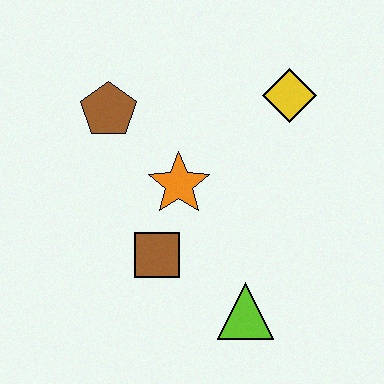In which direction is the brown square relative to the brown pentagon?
The brown square is below the brown pentagon.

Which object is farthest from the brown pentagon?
The lime triangle is farthest from the brown pentagon.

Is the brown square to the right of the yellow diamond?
No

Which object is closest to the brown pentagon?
The orange star is closest to the brown pentagon.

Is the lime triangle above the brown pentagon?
No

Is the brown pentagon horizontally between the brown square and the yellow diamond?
No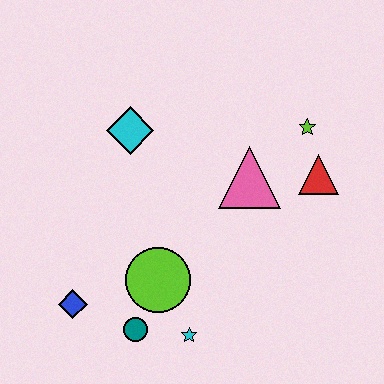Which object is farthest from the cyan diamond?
The cyan star is farthest from the cyan diamond.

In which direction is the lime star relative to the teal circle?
The lime star is above the teal circle.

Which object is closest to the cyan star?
The teal circle is closest to the cyan star.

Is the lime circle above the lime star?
No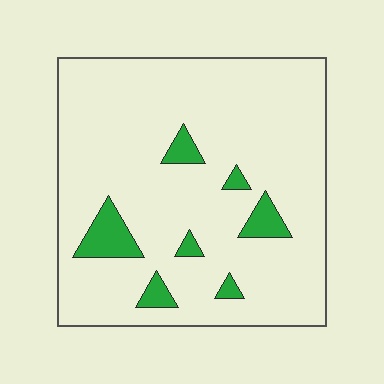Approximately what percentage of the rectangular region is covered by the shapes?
Approximately 10%.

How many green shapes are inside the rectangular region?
7.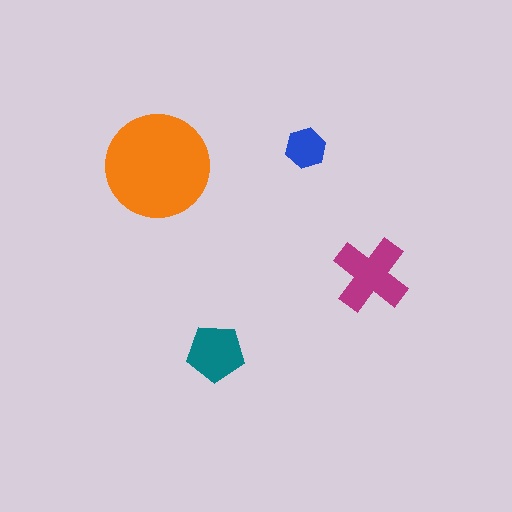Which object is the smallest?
The blue hexagon.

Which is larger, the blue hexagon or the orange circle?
The orange circle.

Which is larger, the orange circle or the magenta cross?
The orange circle.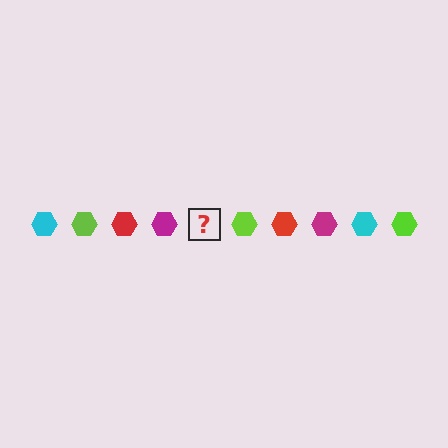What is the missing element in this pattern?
The missing element is a cyan hexagon.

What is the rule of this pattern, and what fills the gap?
The rule is that the pattern cycles through cyan, lime, red, magenta hexagons. The gap should be filled with a cyan hexagon.